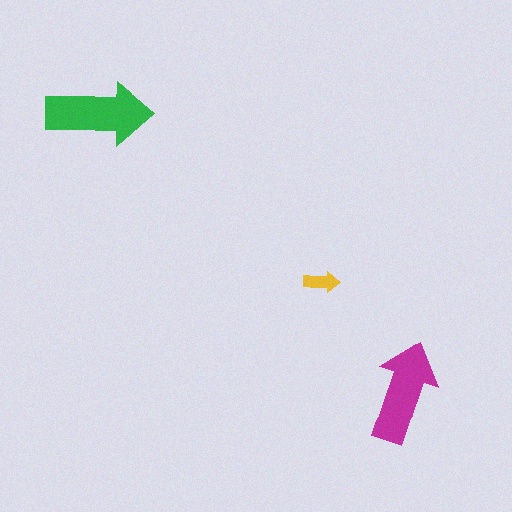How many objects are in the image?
There are 3 objects in the image.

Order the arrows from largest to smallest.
the green one, the magenta one, the yellow one.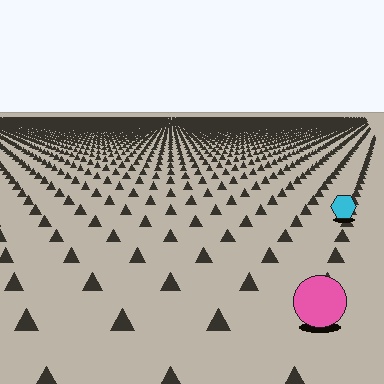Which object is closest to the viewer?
The pink circle is closest. The texture marks near it are larger and more spread out.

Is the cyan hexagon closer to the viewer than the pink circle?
No. The pink circle is closer — you can tell from the texture gradient: the ground texture is coarser near it.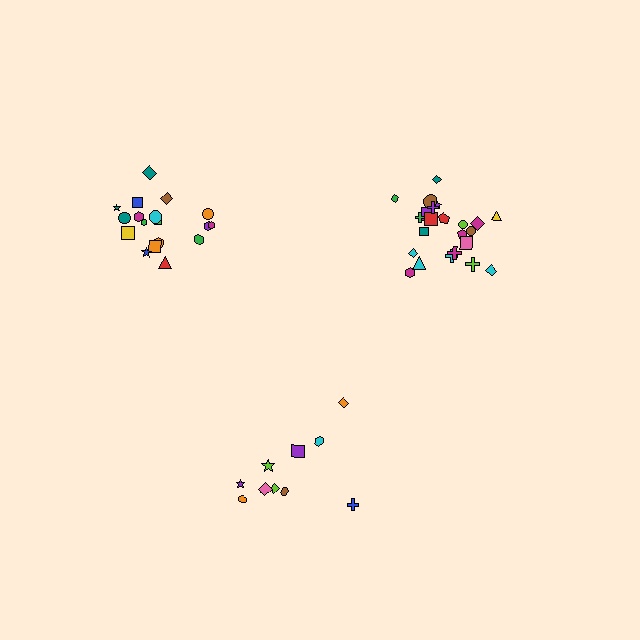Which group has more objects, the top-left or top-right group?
The top-right group.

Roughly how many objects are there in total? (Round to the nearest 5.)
Roughly 55 objects in total.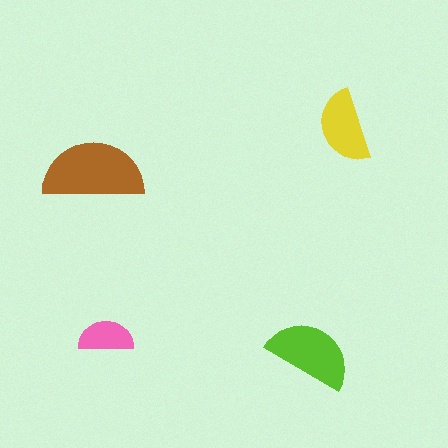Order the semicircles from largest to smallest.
the brown one, the lime one, the yellow one, the pink one.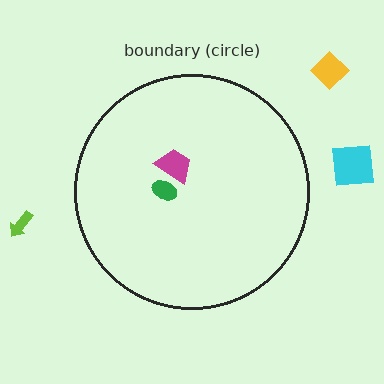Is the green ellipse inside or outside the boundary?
Inside.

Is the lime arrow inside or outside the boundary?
Outside.